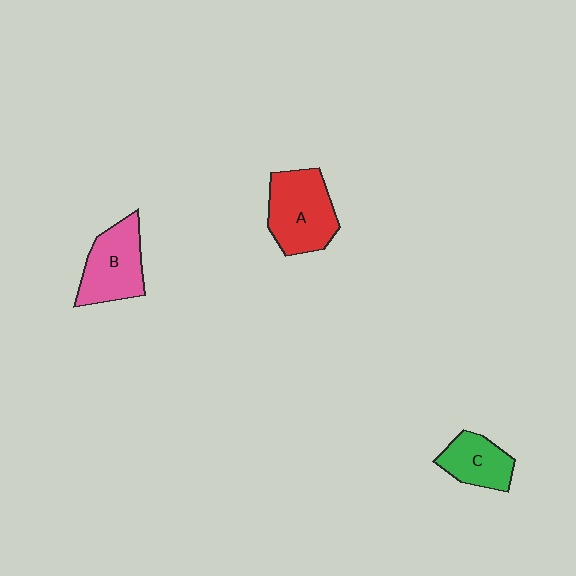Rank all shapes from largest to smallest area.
From largest to smallest: A (red), B (pink), C (green).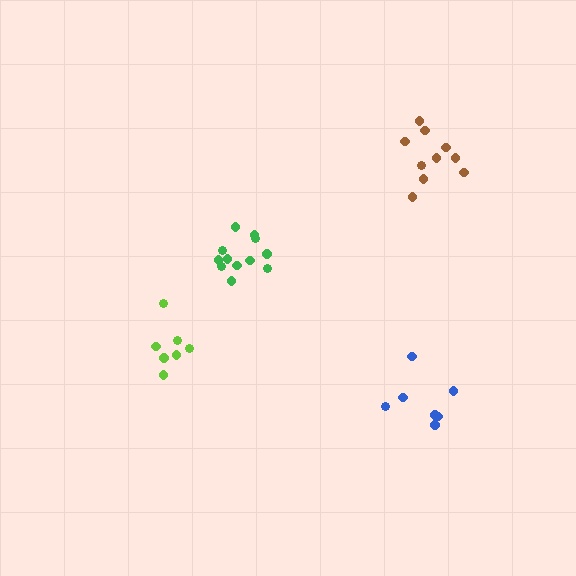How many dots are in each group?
Group 1: 10 dots, Group 2: 12 dots, Group 3: 7 dots, Group 4: 7 dots (36 total).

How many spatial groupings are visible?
There are 4 spatial groupings.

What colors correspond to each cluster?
The clusters are colored: brown, green, blue, lime.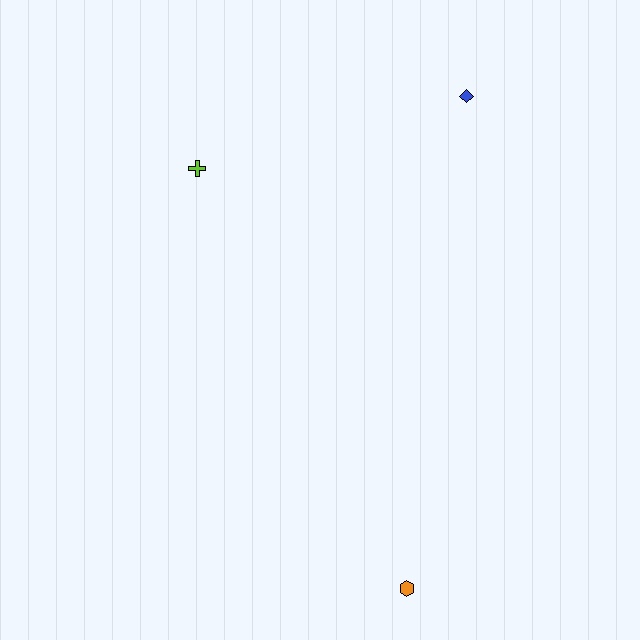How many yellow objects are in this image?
There are no yellow objects.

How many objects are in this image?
There are 3 objects.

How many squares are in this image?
There are no squares.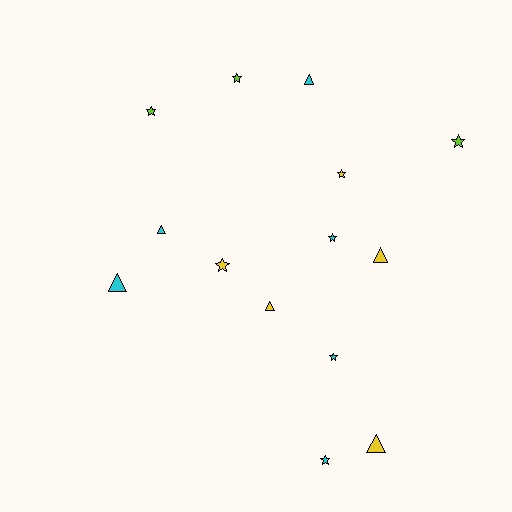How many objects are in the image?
There are 14 objects.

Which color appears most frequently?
Cyan, with 6 objects.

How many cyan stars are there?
There are 3 cyan stars.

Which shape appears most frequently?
Star, with 8 objects.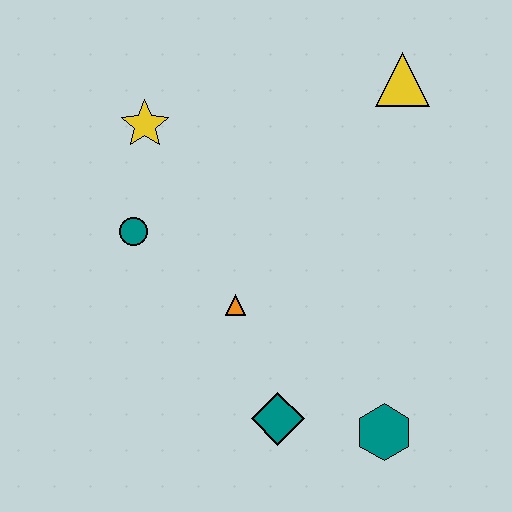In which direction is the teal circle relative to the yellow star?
The teal circle is below the yellow star.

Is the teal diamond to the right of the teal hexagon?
No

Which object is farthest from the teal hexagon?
The yellow star is farthest from the teal hexagon.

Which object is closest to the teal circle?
The yellow star is closest to the teal circle.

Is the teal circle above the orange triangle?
Yes